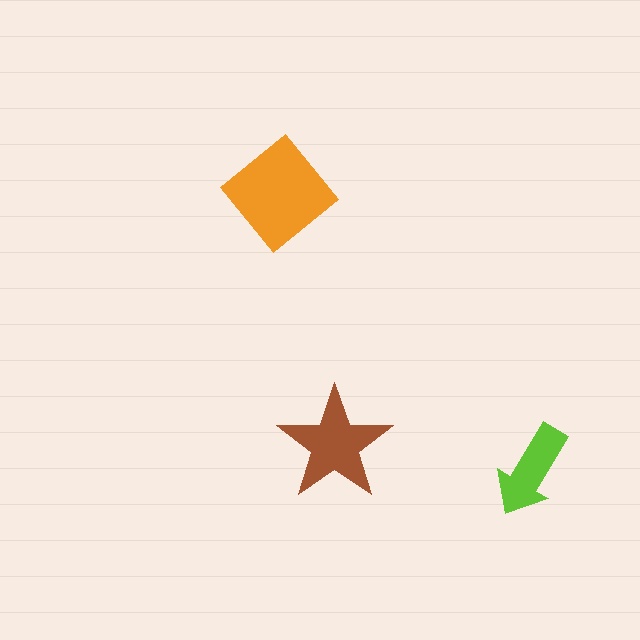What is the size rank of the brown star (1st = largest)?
2nd.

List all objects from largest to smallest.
The orange diamond, the brown star, the lime arrow.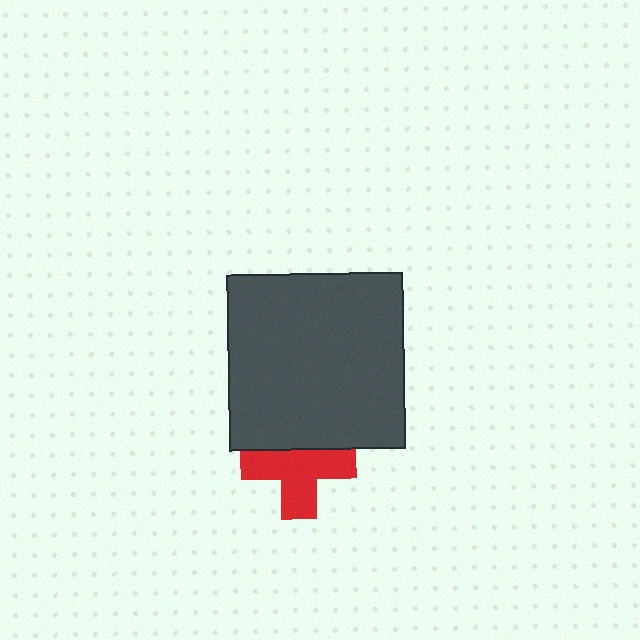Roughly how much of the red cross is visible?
Most of it is visible (roughly 70%).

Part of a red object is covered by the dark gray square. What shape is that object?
It is a cross.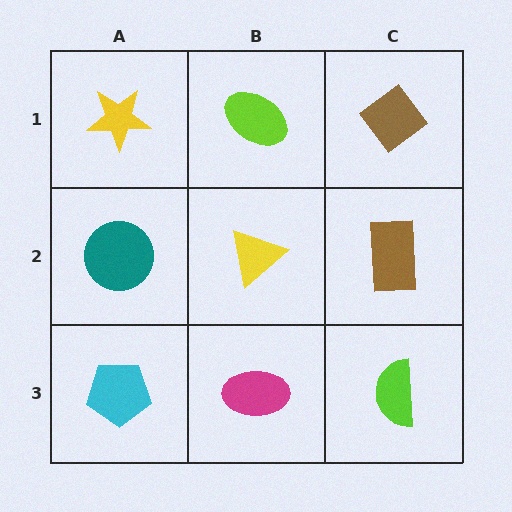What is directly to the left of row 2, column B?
A teal circle.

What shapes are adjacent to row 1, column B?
A yellow triangle (row 2, column B), a yellow star (row 1, column A), a brown diamond (row 1, column C).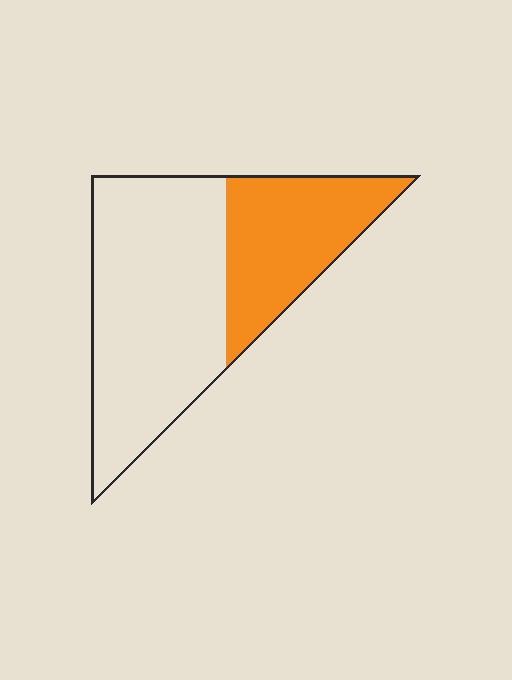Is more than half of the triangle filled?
No.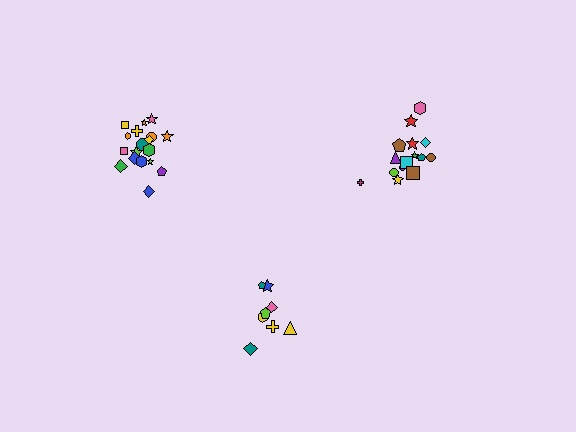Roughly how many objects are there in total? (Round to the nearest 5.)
Roughly 40 objects in total.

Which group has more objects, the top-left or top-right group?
The top-left group.